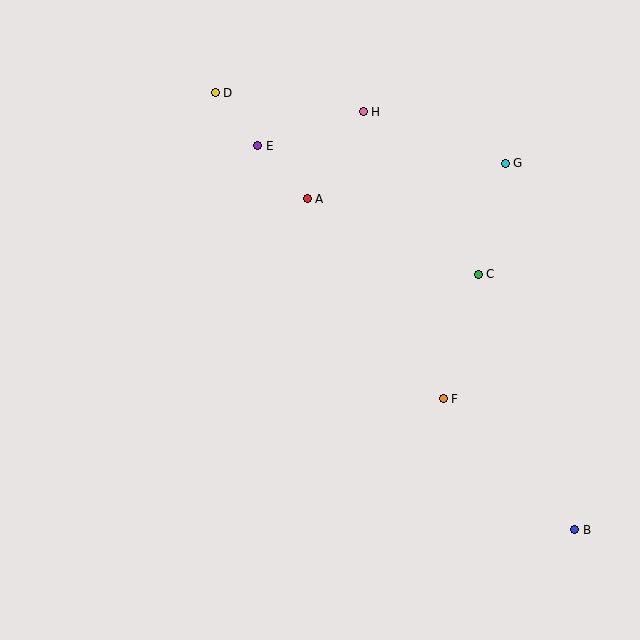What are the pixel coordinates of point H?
Point H is at (363, 112).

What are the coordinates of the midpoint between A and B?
The midpoint between A and B is at (441, 364).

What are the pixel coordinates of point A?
Point A is at (307, 199).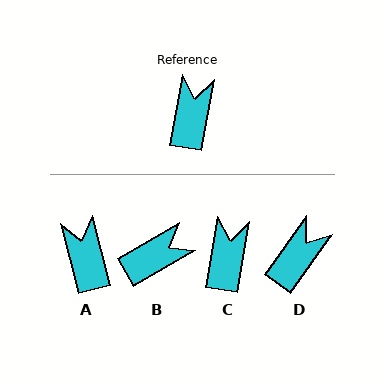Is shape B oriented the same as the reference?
No, it is off by about 50 degrees.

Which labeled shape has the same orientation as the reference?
C.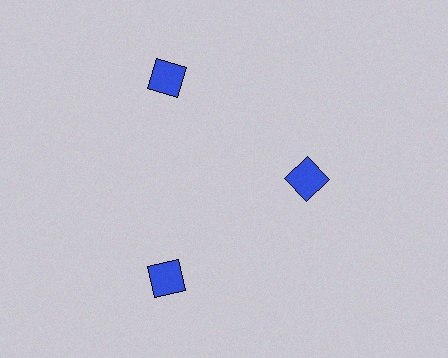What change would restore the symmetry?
The symmetry would be restored by moving it outward, back onto the ring so that all 3 squares sit at equal angles and equal distance from the center.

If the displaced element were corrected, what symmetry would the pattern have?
It would have 3-fold rotational symmetry — the pattern would map onto itself every 120 degrees.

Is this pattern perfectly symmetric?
No. The 3 blue squares are arranged in a ring, but one element near the 3 o'clock position is pulled inward toward the center, breaking the 3-fold rotational symmetry.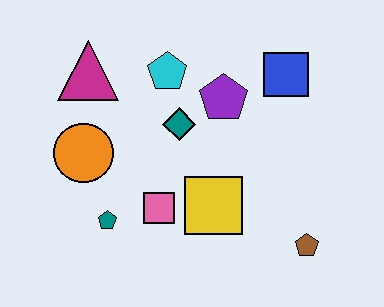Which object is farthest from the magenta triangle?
The brown pentagon is farthest from the magenta triangle.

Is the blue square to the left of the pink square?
No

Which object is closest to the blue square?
The purple pentagon is closest to the blue square.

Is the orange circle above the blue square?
No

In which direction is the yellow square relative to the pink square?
The yellow square is to the right of the pink square.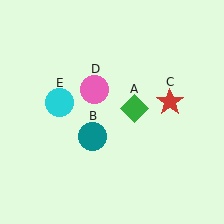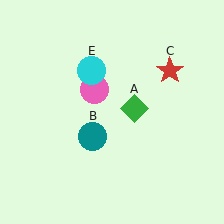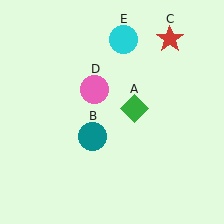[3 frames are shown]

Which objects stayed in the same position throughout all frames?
Green diamond (object A) and teal circle (object B) and pink circle (object D) remained stationary.